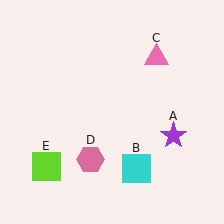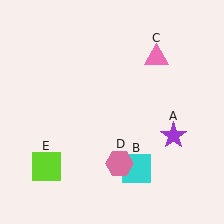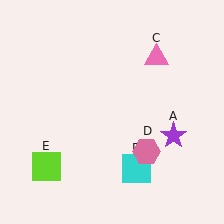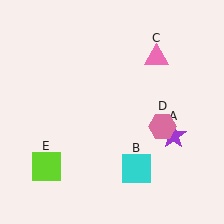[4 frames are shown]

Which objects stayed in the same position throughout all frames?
Purple star (object A) and cyan square (object B) and pink triangle (object C) and lime square (object E) remained stationary.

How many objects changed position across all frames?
1 object changed position: pink hexagon (object D).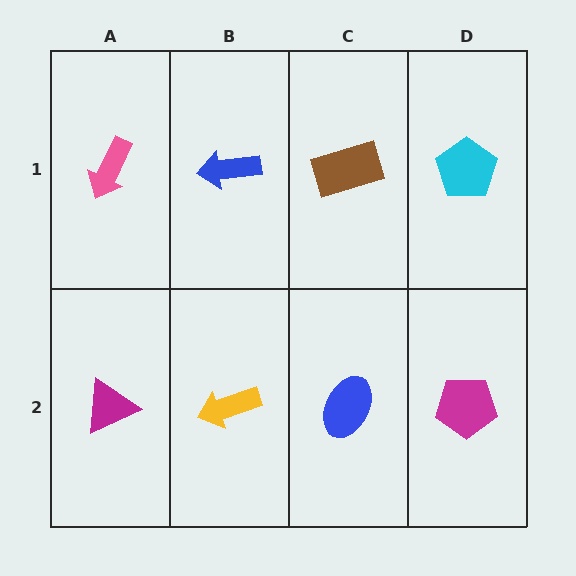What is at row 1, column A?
A pink arrow.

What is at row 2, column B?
A yellow arrow.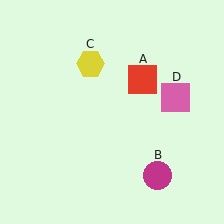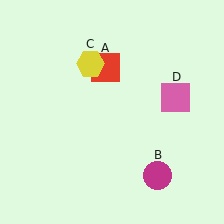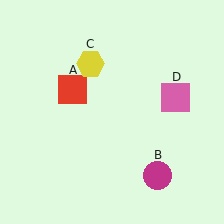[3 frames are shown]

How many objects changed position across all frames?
1 object changed position: red square (object A).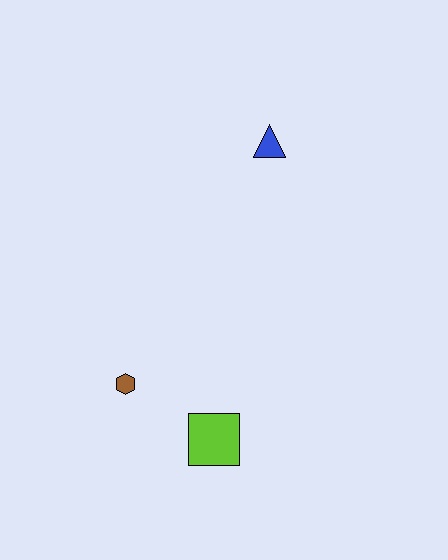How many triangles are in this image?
There is 1 triangle.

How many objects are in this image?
There are 3 objects.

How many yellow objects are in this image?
There are no yellow objects.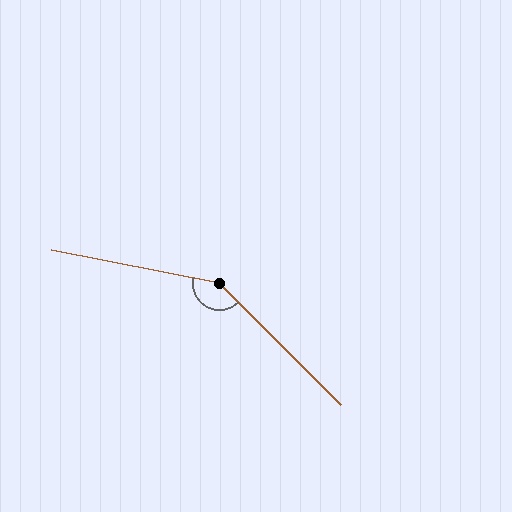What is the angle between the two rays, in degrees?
Approximately 146 degrees.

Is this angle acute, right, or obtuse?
It is obtuse.